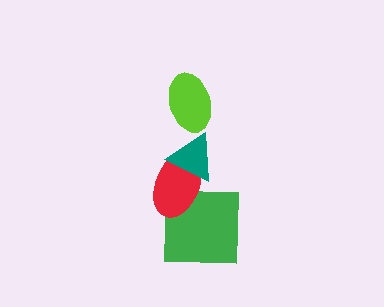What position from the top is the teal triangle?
The teal triangle is 2nd from the top.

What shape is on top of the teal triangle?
The lime ellipse is on top of the teal triangle.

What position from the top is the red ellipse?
The red ellipse is 3rd from the top.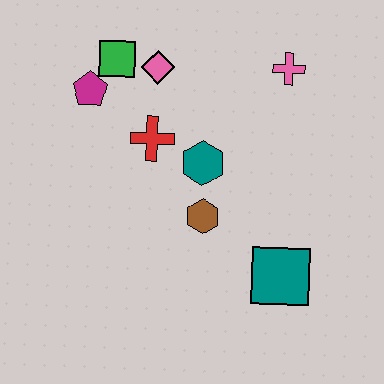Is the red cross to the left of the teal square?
Yes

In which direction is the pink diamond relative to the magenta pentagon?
The pink diamond is to the right of the magenta pentagon.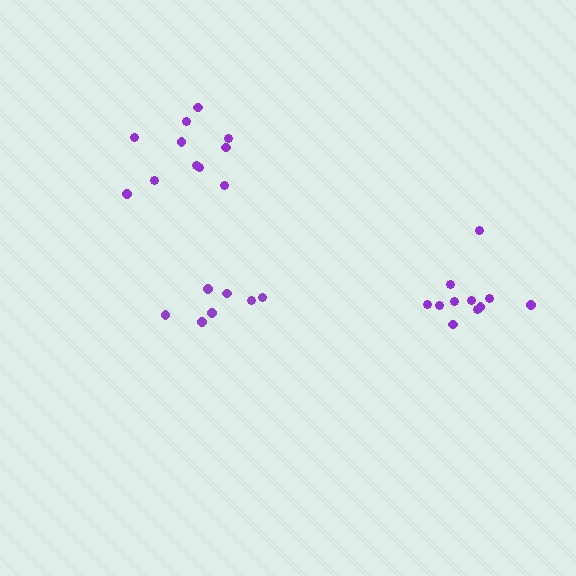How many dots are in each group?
Group 1: 7 dots, Group 2: 11 dots, Group 3: 11 dots (29 total).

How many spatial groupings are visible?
There are 3 spatial groupings.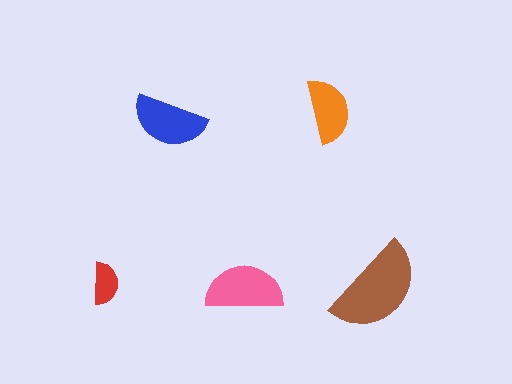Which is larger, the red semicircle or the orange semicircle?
The orange one.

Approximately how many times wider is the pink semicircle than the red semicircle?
About 2 times wider.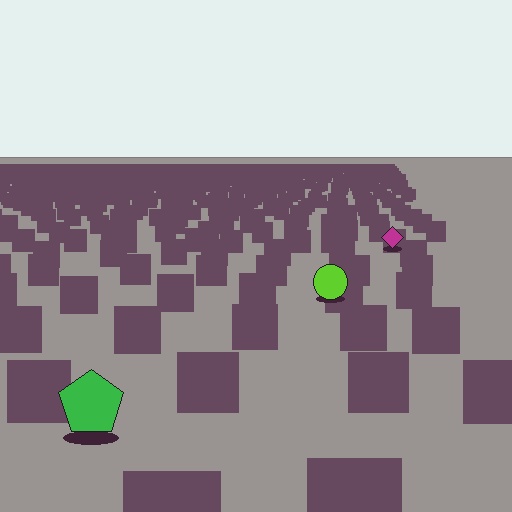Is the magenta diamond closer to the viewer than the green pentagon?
No. The green pentagon is closer — you can tell from the texture gradient: the ground texture is coarser near it.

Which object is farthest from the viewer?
The magenta diamond is farthest from the viewer. It appears smaller and the ground texture around it is denser.